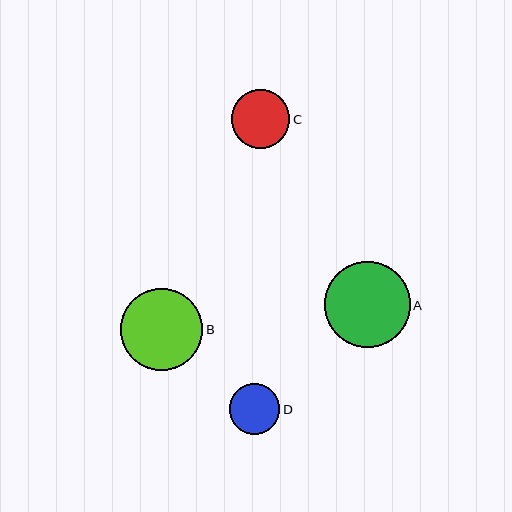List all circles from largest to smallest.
From largest to smallest: A, B, C, D.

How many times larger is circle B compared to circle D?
Circle B is approximately 1.6 times the size of circle D.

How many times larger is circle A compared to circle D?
Circle A is approximately 1.7 times the size of circle D.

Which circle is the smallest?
Circle D is the smallest with a size of approximately 50 pixels.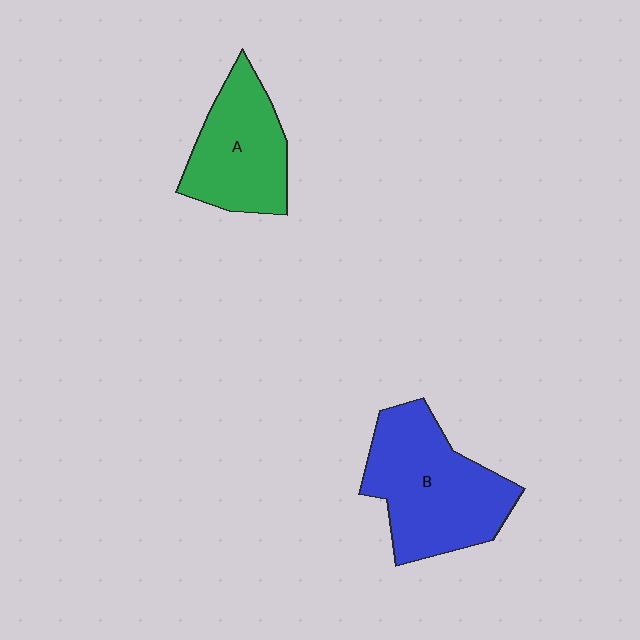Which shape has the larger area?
Shape B (blue).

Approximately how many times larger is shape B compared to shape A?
Approximately 1.4 times.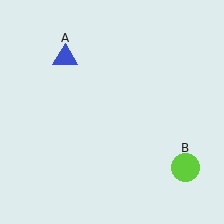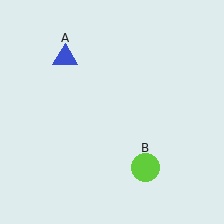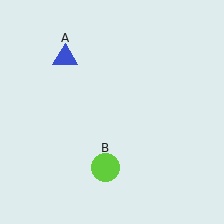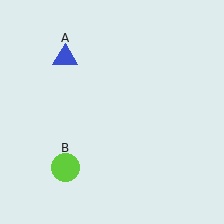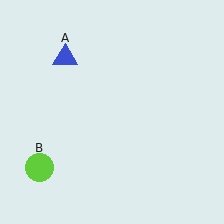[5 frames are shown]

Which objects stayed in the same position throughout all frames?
Blue triangle (object A) remained stationary.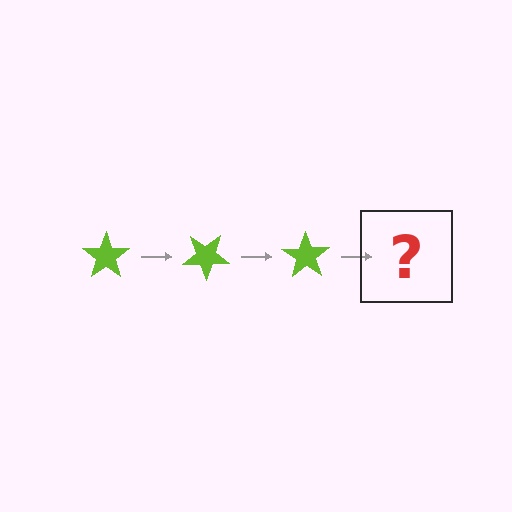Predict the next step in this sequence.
The next step is a lime star rotated 105 degrees.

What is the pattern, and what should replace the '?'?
The pattern is that the star rotates 35 degrees each step. The '?' should be a lime star rotated 105 degrees.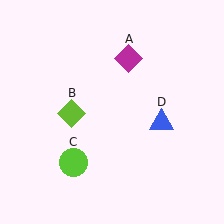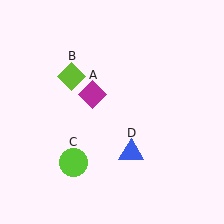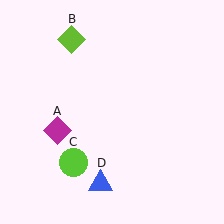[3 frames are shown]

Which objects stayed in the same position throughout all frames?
Lime circle (object C) remained stationary.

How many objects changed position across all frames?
3 objects changed position: magenta diamond (object A), lime diamond (object B), blue triangle (object D).